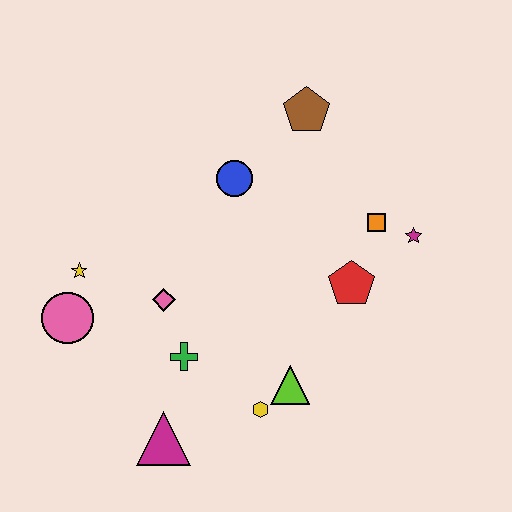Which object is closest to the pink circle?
The yellow star is closest to the pink circle.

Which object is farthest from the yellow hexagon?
The brown pentagon is farthest from the yellow hexagon.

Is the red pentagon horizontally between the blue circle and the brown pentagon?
No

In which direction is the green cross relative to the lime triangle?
The green cross is to the left of the lime triangle.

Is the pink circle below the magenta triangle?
No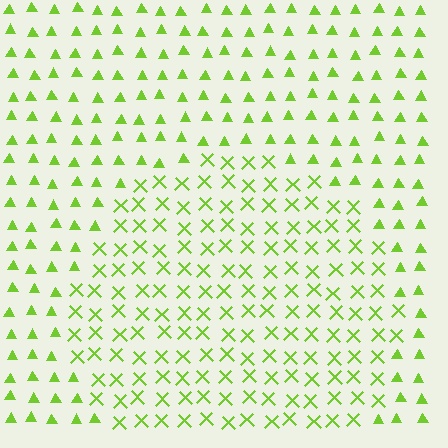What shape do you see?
I see a circle.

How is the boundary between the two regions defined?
The boundary is defined by a change in element shape: X marks inside vs. triangles outside. All elements share the same color and spacing.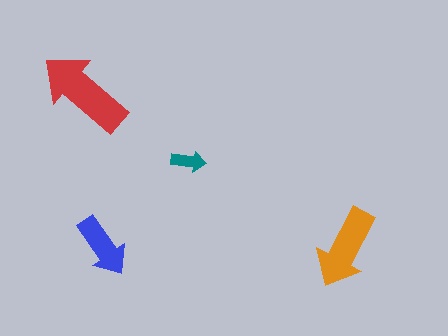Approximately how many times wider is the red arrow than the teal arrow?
About 2.5 times wider.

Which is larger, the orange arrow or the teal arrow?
The orange one.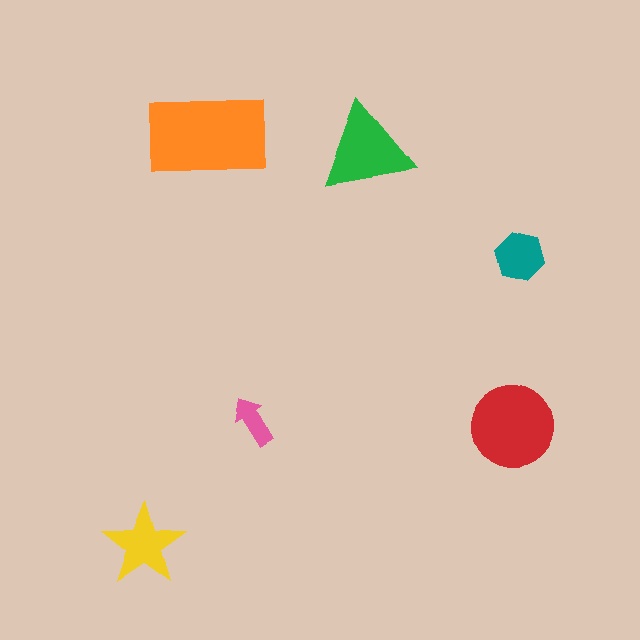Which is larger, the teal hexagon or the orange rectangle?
The orange rectangle.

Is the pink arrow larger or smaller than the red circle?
Smaller.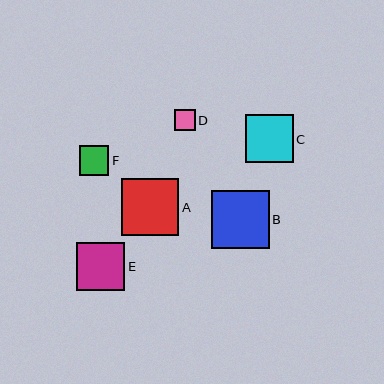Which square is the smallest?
Square D is the smallest with a size of approximately 21 pixels.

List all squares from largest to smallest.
From largest to smallest: B, A, E, C, F, D.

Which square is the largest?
Square B is the largest with a size of approximately 58 pixels.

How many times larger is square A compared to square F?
Square A is approximately 1.9 times the size of square F.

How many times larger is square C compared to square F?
Square C is approximately 1.6 times the size of square F.